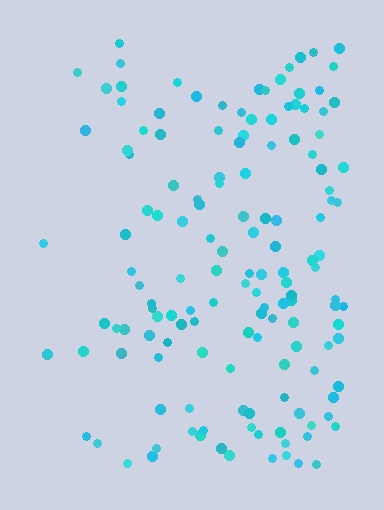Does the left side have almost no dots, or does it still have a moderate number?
Still a moderate number, just noticeably fewer than the right.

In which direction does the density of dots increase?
From left to right, with the right side densest.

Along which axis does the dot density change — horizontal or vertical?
Horizontal.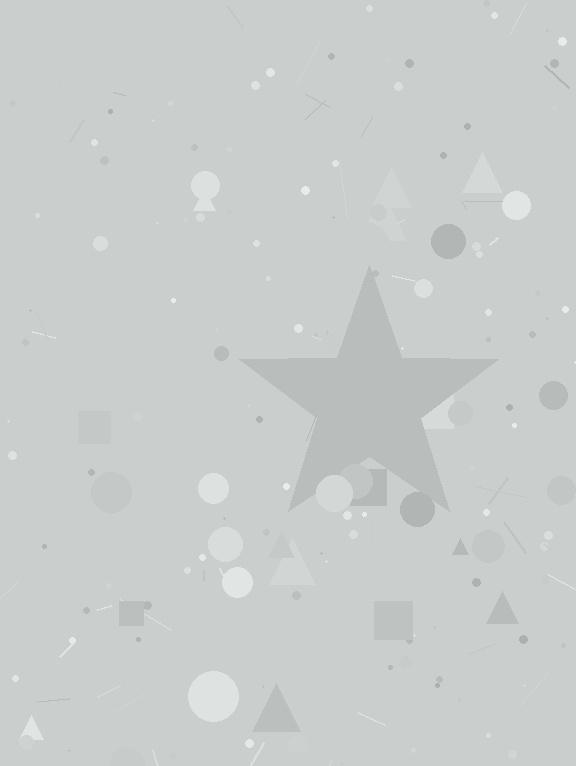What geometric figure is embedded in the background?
A star is embedded in the background.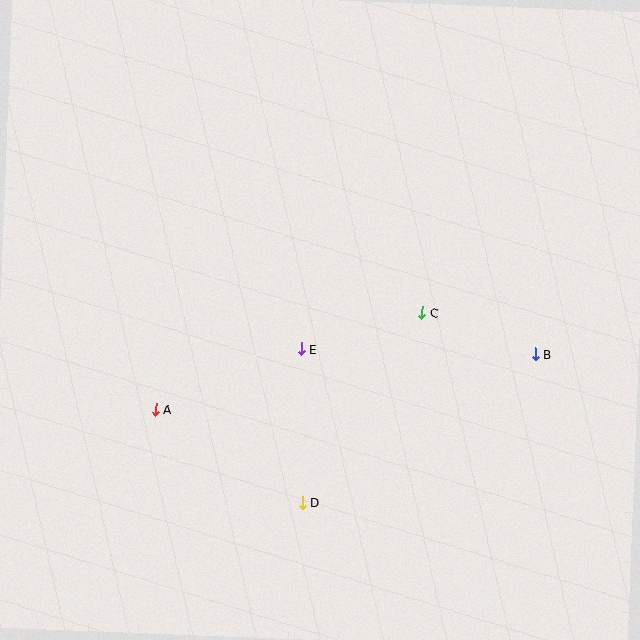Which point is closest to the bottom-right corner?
Point B is closest to the bottom-right corner.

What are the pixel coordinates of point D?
Point D is at (302, 503).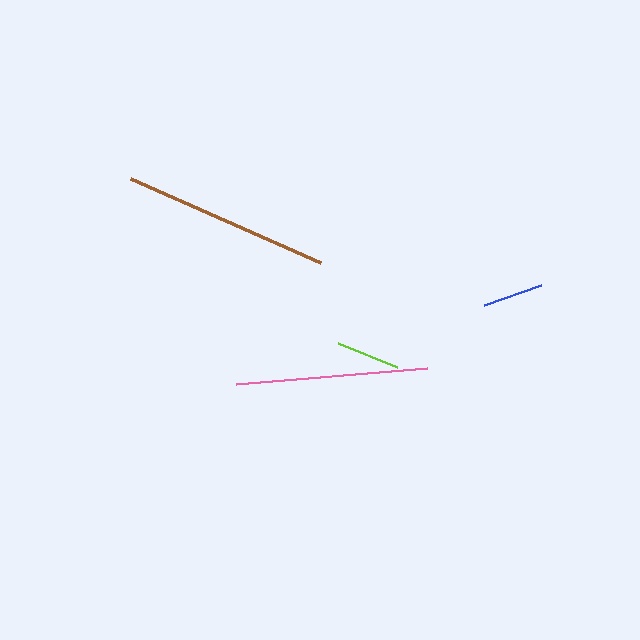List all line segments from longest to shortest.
From longest to shortest: brown, pink, lime, blue.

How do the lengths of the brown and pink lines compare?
The brown and pink lines are approximately the same length.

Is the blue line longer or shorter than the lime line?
The lime line is longer than the blue line.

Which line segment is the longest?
The brown line is the longest at approximately 208 pixels.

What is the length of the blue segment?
The blue segment is approximately 61 pixels long.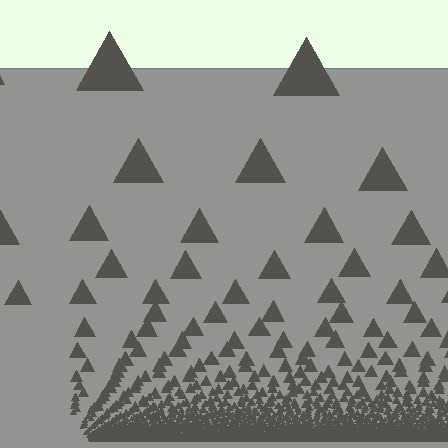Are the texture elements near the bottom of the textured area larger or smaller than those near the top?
Smaller. The gradient is inverted — elements near the bottom are smaller and denser.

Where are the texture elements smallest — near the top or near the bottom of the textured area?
Near the bottom.